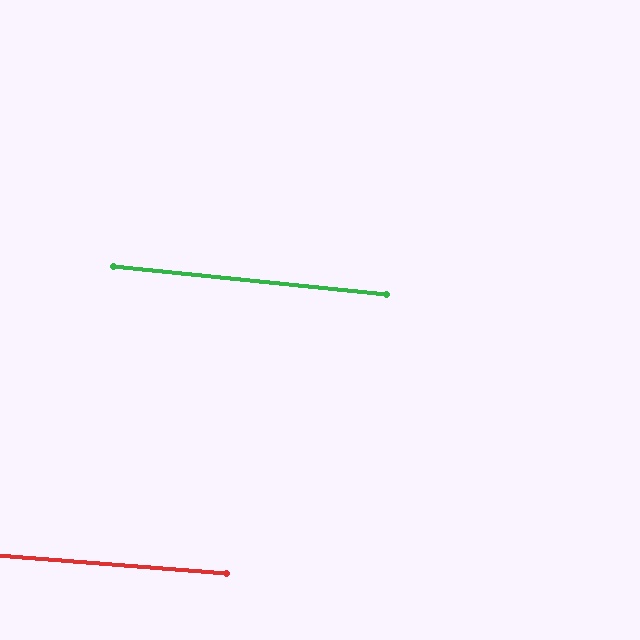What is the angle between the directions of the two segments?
Approximately 2 degrees.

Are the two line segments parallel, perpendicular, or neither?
Parallel — their directions differ by only 1.6°.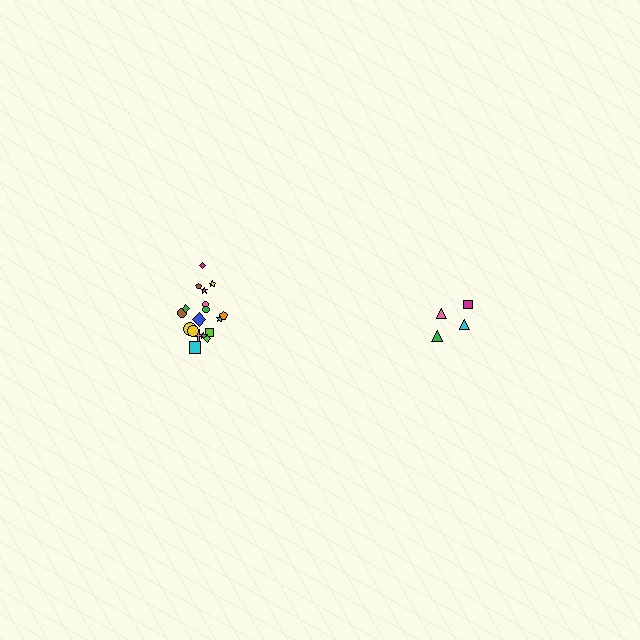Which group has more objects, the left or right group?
The left group.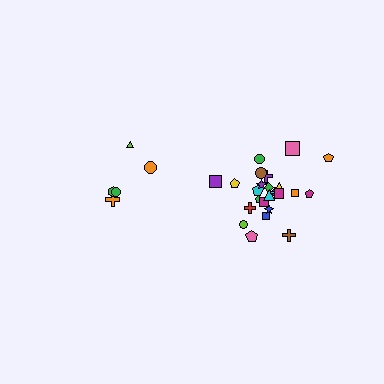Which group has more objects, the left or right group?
The right group.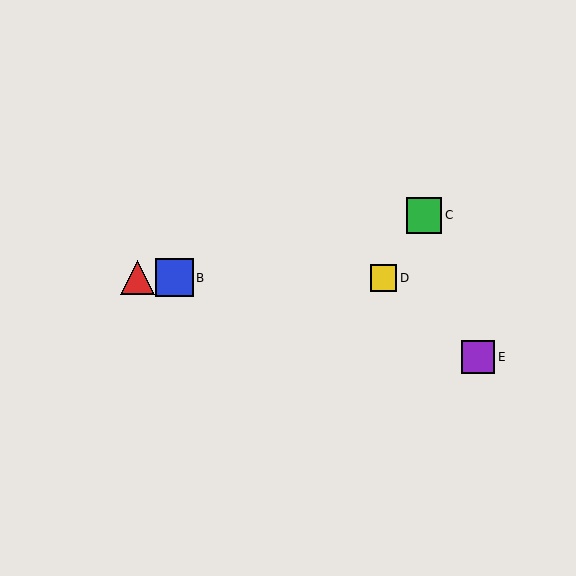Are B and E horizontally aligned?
No, B is at y≈278 and E is at y≈357.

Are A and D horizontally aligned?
Yes, both are at y≈278.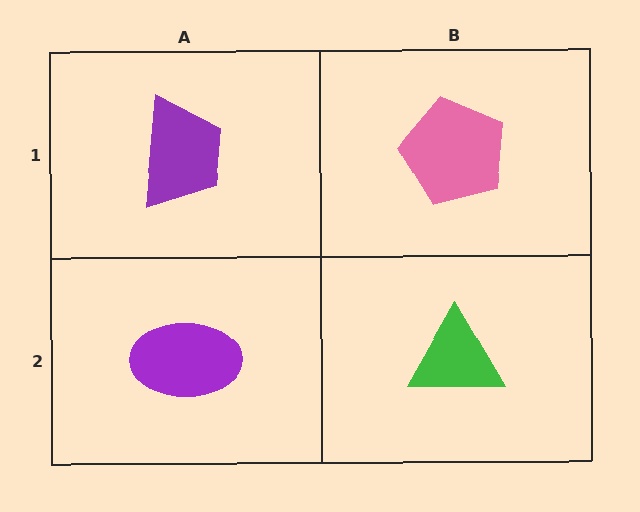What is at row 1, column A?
A purple trapezoid.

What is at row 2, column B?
A green triangle.